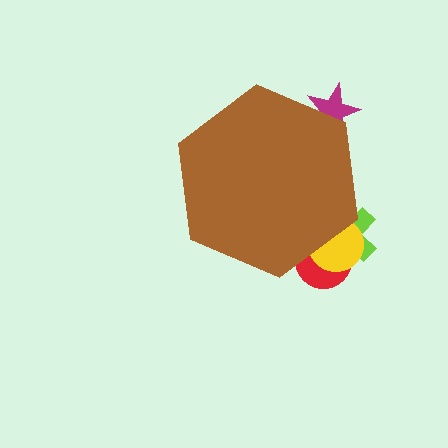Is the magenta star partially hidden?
Yes, the magenta star is partially hidden behind the brown hexagon.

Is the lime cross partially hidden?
Yes, the lime cross is partially hidden behind the brown hexagon.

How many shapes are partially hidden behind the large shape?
4 shapes are partially hidden.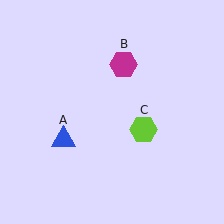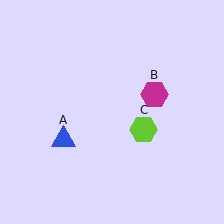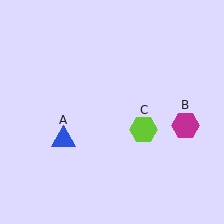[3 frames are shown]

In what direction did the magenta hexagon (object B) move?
The magenta hexagon (object B) moved down and to the right.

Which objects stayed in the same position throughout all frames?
Blue triangle (object A) and lime hexagon (object C) remained stationary.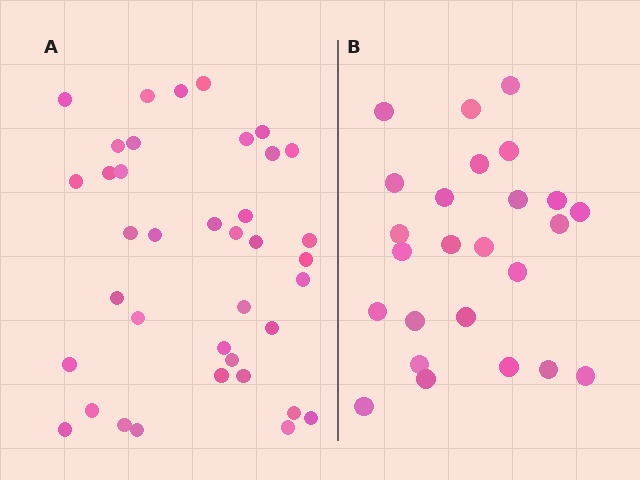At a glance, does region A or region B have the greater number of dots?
Region A (the left region) has more dots.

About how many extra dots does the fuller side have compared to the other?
Region A has approximately 15 more dots than region B.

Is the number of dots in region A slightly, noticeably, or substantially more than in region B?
Region A has substantially more. The ratio is roughly 1.5 to 1.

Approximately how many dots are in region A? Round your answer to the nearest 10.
About 40 dots. (The exact count is 38, which rounds to 40.)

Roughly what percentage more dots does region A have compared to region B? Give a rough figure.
About 50% more.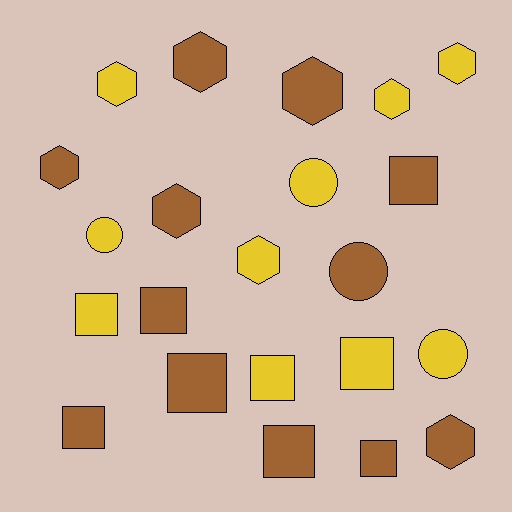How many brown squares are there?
There are 6 brown squares.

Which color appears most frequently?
Brown, with 12 objects.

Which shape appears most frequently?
Hexagon, with 9 objects.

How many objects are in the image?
There are 22 objects.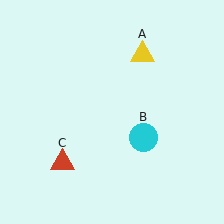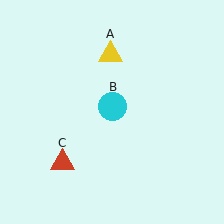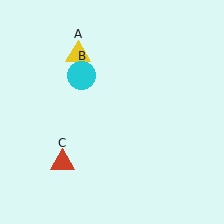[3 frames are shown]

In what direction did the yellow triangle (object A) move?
The yellow triangle (object A) moved left.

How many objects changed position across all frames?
2 objects changed position: yellow triangle (object A), cyan circle (object B).